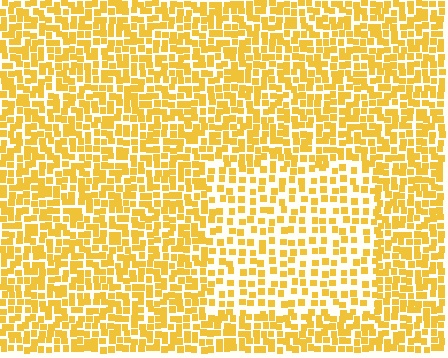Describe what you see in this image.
The image contains small yellow elements arranged at two different densities. A rectangle-shaped region is visible where the elements are less densely packed than the surrounding area.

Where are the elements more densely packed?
The elements are more densely packed outside the rectangle boundary.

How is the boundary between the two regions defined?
The boundary is defined by a change in element density (approximately 1.8x ratio). All elements are the same color, size, and shape.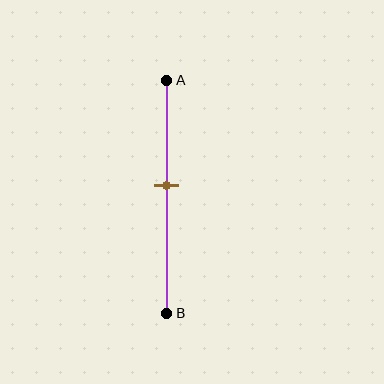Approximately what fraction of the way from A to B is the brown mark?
The brown mark is approximately 45% of the way from A to B.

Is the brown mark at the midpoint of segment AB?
No, the mark is at about 45% from A, not at the 50% midpoint.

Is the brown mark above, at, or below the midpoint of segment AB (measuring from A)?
The brown mark is above the midpoint of segment AB.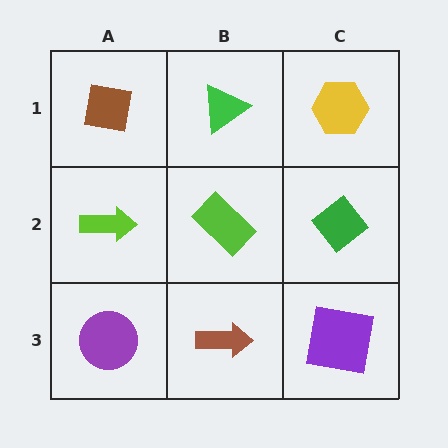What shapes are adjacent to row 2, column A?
A brown square (row 1, column A), a purple circle (row 3, column A), a lime rectangle (row 2, column B).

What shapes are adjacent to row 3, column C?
A green diamond (row 2, column C), a brown arrow (row 3, column B).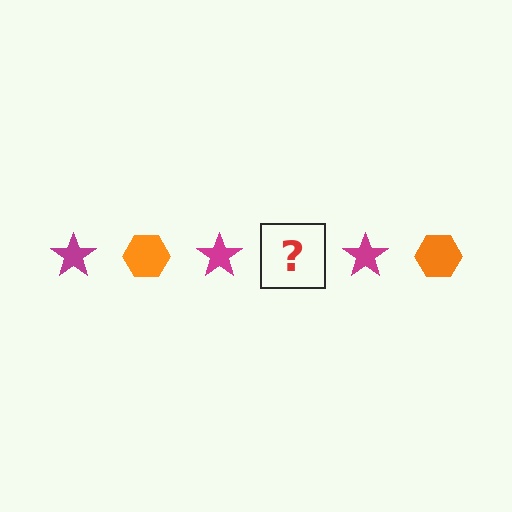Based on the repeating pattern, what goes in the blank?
The blank should be an orange hexagon.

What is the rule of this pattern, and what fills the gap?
The rule is that the pattern alternates between magenta star and orange hexagon. The gap should be filled with an orange hexagon.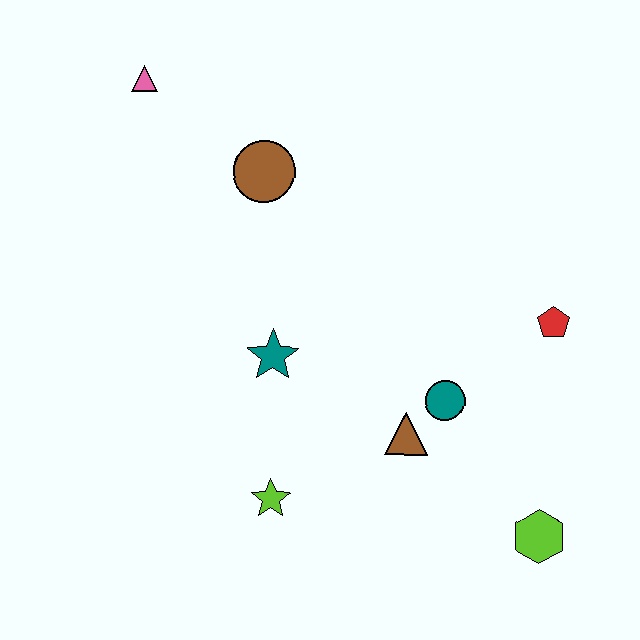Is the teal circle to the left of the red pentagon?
Yes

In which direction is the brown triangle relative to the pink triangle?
The brown triangle is below the pink triangle.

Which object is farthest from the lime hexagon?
The pink triangle is farthest from the lime hexagon.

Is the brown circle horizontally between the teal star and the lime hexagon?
No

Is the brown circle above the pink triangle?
No